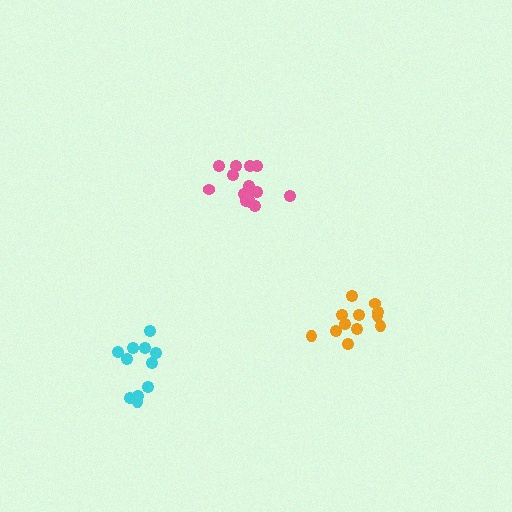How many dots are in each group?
Group 1: 12 dots, Group 2: 11 dots, Group 3: 14 dots (37 total).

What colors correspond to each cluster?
The clusters are colored: orange, cyan, pink.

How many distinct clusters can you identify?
There are 3 distinct clusters.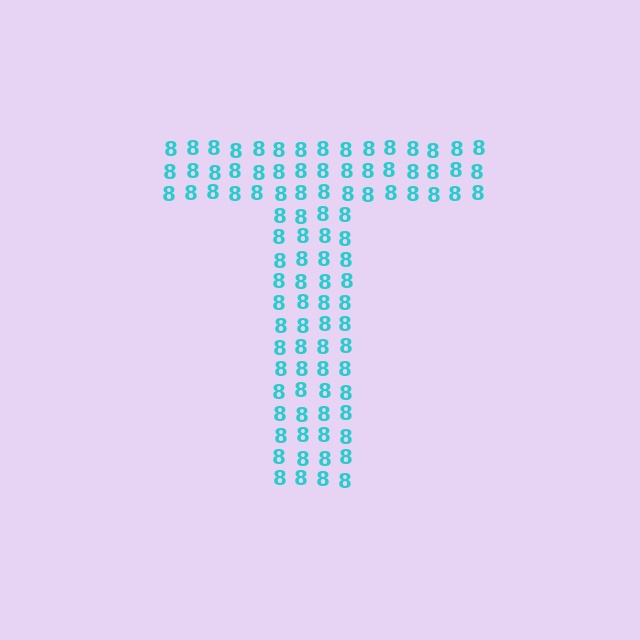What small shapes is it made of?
It is made of small digit 8's.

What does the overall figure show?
The overall figure shows the letter T.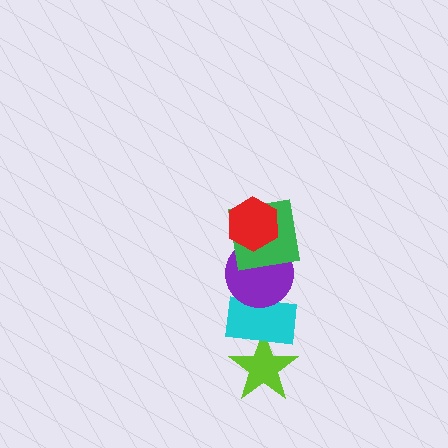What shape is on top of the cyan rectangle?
The purple circle is on top of the cyan rectangle.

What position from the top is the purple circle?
The purple circle is 3rd from the top.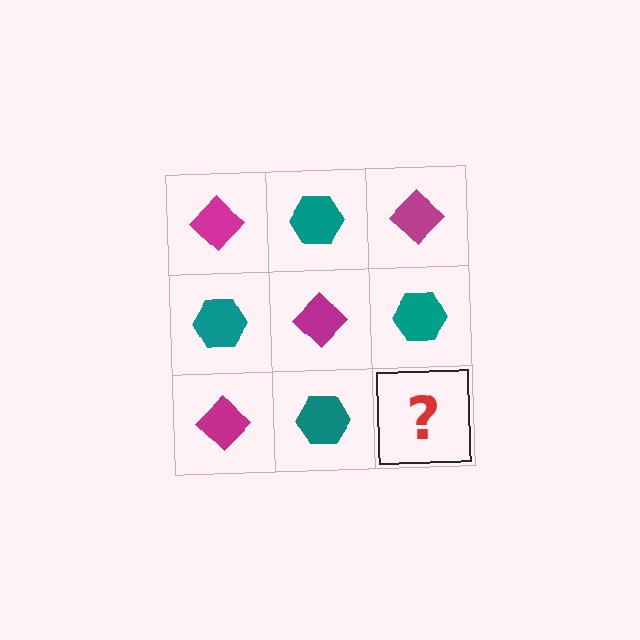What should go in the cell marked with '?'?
The missing cell should contain a magenta diamond.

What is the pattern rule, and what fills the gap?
The rule is that it alternates magenta diamond and teal hexagon in a checkerboard pattern. The gap should be filled with a magenta diamond.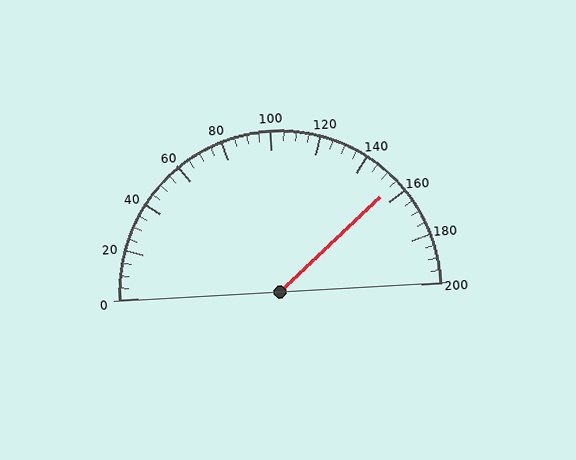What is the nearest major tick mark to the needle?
The nearest major tick mark is 160.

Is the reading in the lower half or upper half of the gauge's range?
The reading is in the upper half of the range (0 to 200).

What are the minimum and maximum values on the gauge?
The gauge ranges from 0 to 200.